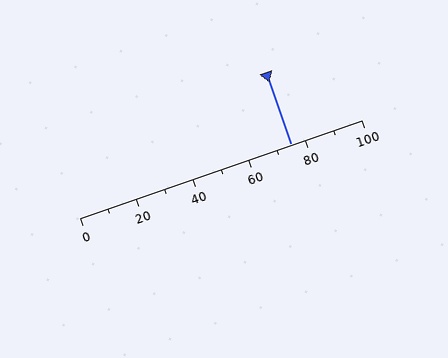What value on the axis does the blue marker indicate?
The marker indicates approximately 75.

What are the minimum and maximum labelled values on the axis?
The axis runs from 0 to 100.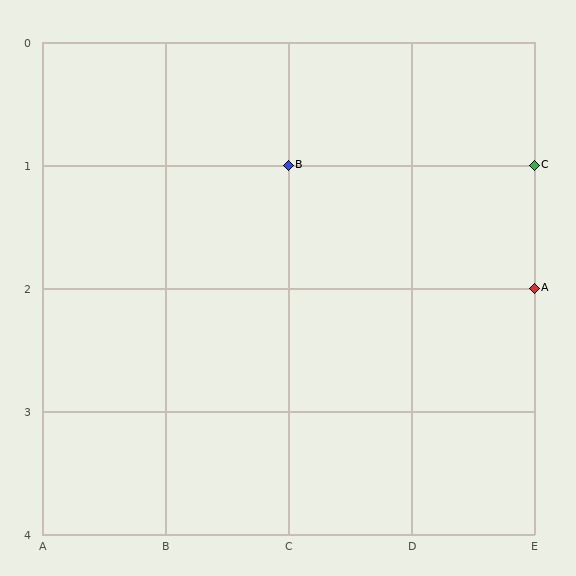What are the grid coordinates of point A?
Point A is at grid coordinates (E, 2).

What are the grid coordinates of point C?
Point C is at grid coordinates (E, 1).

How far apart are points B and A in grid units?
Points B and A are 2 columns and 1 row apart (about 2.2 grid units diagonally).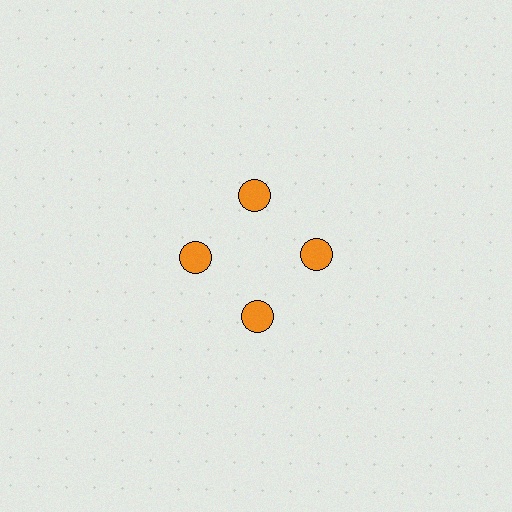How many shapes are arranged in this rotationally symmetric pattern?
There are 4 shapes, arranged in 4 groups of 1.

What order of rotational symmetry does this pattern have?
This pattern has 4-fold rotational symmetry.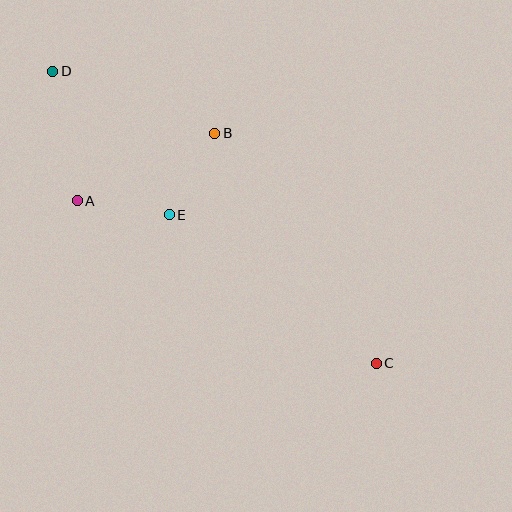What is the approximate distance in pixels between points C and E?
The distance between C and E is approximately 254 pixels.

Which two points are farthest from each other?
Points C and D are farthest from each other.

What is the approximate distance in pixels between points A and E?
The distance between A and E is approximately 93 pixels.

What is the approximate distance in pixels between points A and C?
The distance between A and C is approximately 340 pixels.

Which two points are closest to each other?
Points B and E are closest to each other.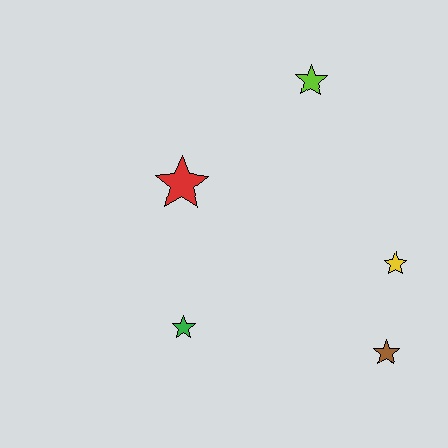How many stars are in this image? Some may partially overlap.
There are 5 stars.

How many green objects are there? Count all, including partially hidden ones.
There is 1 green object.